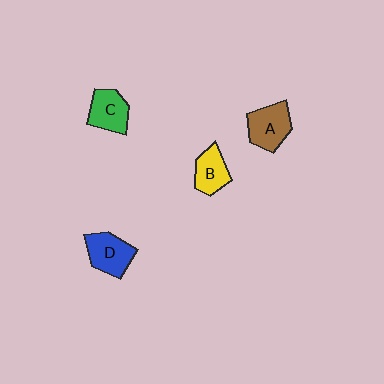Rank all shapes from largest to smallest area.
From largest to smallest: A (brown), D (blue), C (green), B (yellow).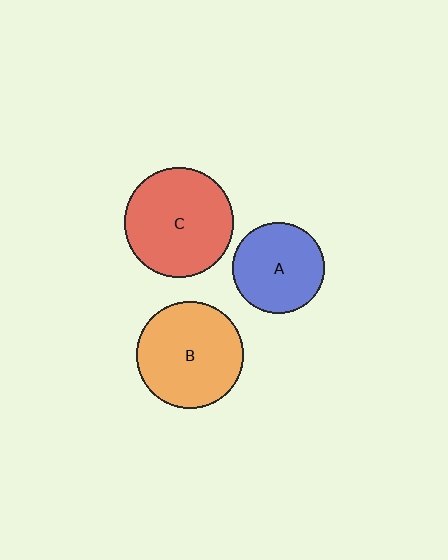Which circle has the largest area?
Circle C (red).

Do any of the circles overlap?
No, none of the circles overlap.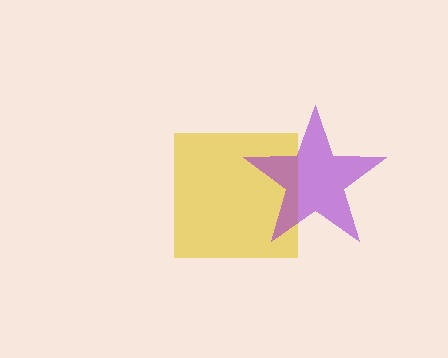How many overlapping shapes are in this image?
There are 2 overlapping shapes in the image.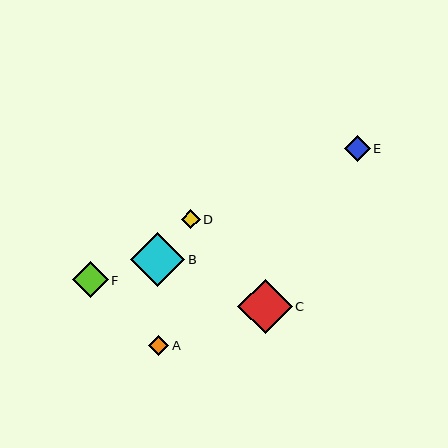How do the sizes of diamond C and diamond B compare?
Diamond C and diamond B are approximately the same size.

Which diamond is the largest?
Diamond C is the largest with a size of approximately 54 pixels.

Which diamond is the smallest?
Diamond D is the smallest with a size of approximately 19 pixels.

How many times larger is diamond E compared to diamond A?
Diamond E is approximately 1.3 times the size of diamond A.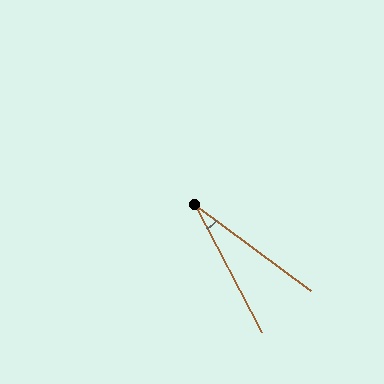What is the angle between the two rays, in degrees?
Approximately 26 degrees.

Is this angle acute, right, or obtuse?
It is acute.